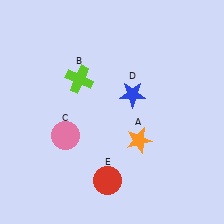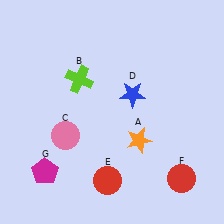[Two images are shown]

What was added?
A red circle (F), a magenta pentagon (G) were added in Image 2.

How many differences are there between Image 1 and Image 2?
There are 2 differences between the two images.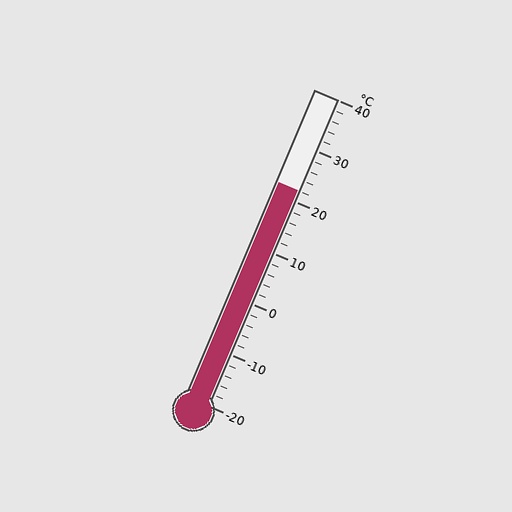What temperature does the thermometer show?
The thermometer shows approximately 22°C.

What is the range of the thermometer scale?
The thermometer scale ranges from -20°C to 40°C.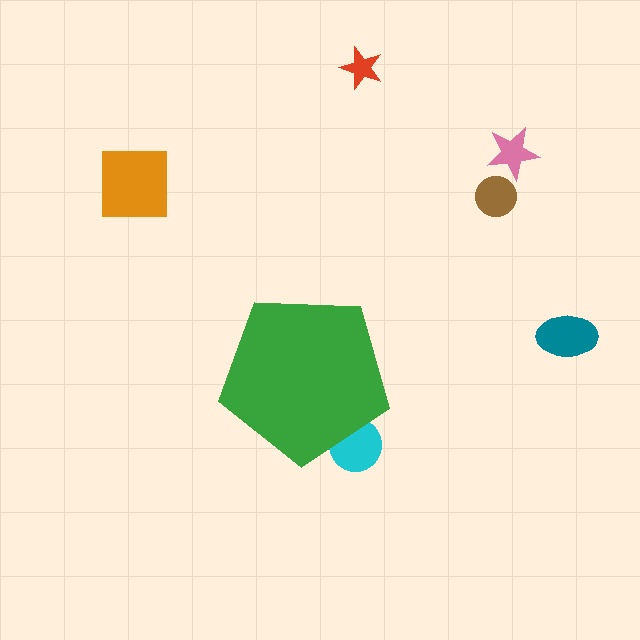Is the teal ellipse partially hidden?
No, the teal ellipse is fully visible.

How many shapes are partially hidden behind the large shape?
1 shape is partially hidden.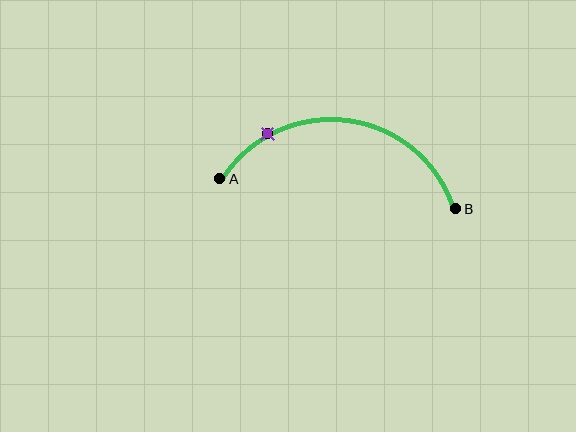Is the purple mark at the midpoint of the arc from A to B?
No. The purple mark lies on the arc but is closer to endpoint A. The arc midpoint would be at the point on the curve equidistant along the arc from both A and B.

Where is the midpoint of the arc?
The arc midpoint is the point on the curve farthest from the straight line joining A and B. It sits above that line.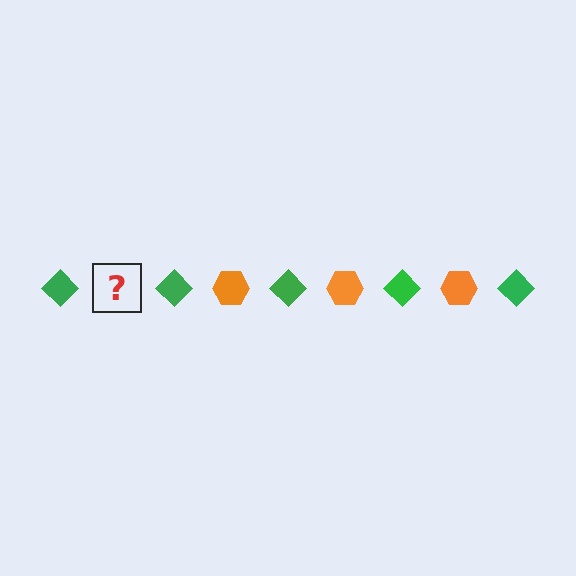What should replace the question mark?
The question mark should be replaced with an orange hexagon.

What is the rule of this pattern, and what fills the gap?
The rule is that the pattern alternates between green diamond and orange hexagon. The gap should be filled with an orange hexagon.